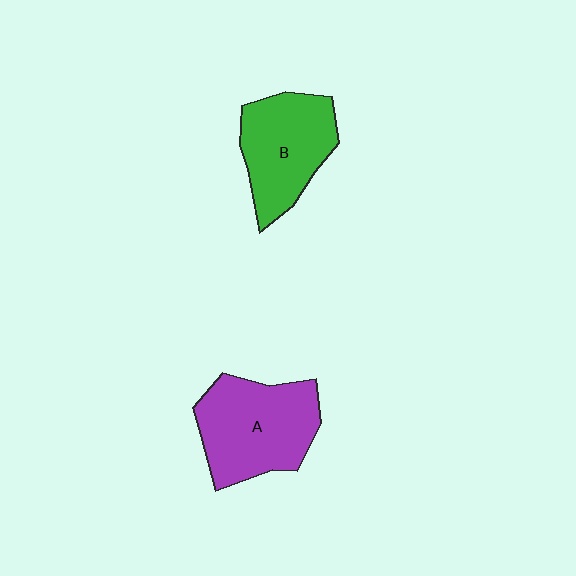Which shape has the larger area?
Shape A (purple).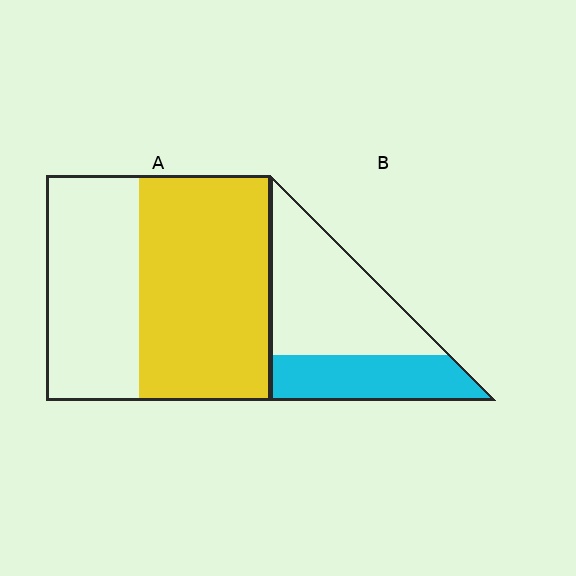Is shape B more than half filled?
No.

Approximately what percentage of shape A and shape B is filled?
A is approximately 60% and B is approximately 35%.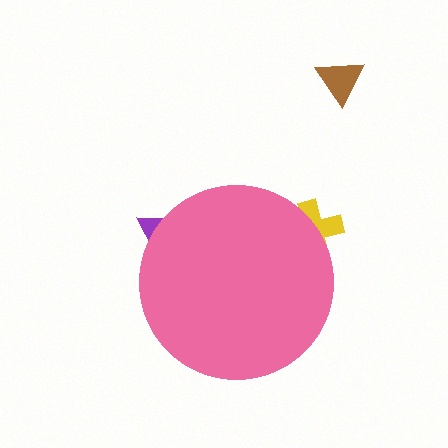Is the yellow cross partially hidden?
Yes, the yellow cross is partially hidden behind the pink circle.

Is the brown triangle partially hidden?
No, the brown triangle is fully visible.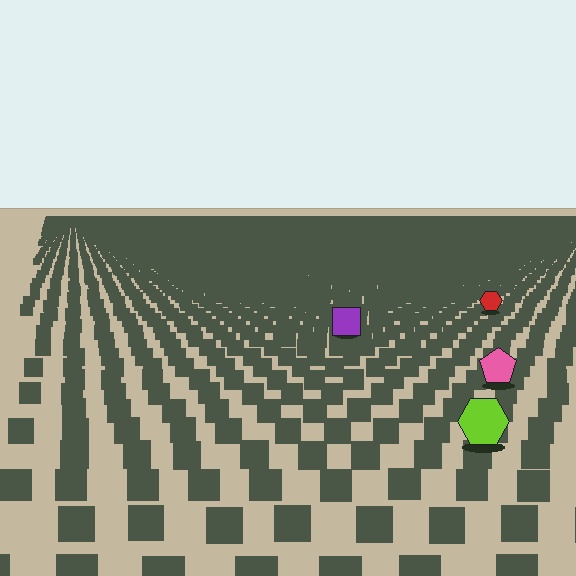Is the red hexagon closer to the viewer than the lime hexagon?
No. The lime hexagon is closer — you can tell from the texture gradient: the ground texture is coarser near it.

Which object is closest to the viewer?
The lime hexagon is closest. The texture marks near it are larger and more spread out.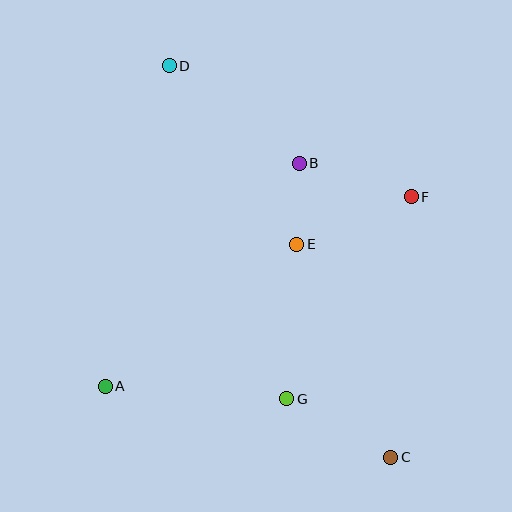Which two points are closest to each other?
Points B and E are closest to each other.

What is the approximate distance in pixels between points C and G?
The distance between C and G is approximately 119 pixels.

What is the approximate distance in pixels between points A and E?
The distance between A and E is approximately 238 pixels.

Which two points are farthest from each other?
Points C and D are farthest from each other.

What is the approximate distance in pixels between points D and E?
The distance between D and E is approximately 220 pixels.